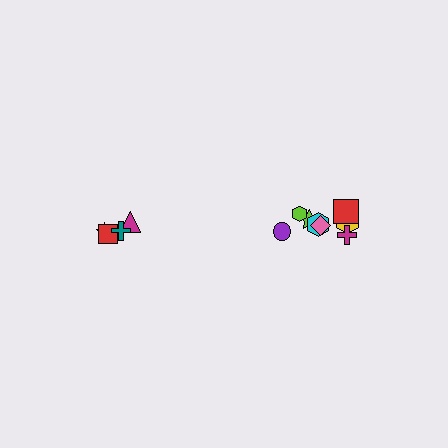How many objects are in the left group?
There are 4 objects.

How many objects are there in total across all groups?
There are 12 objects.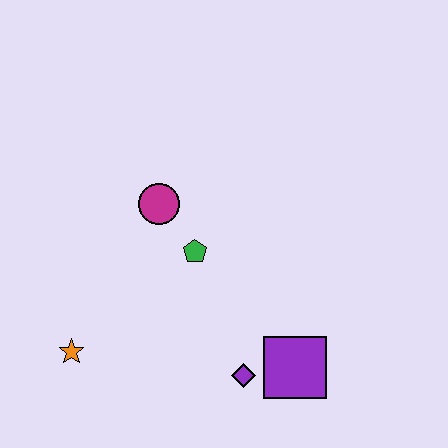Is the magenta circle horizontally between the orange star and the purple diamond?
Yes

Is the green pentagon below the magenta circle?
Yes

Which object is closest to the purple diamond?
The purple square is closest to the purple diamond.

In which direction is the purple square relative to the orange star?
The purple square is to the right of the orange star.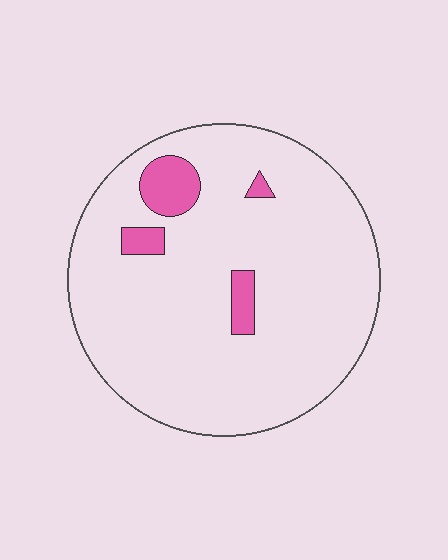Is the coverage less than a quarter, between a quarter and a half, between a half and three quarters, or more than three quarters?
Less than a quarter.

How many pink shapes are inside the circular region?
4.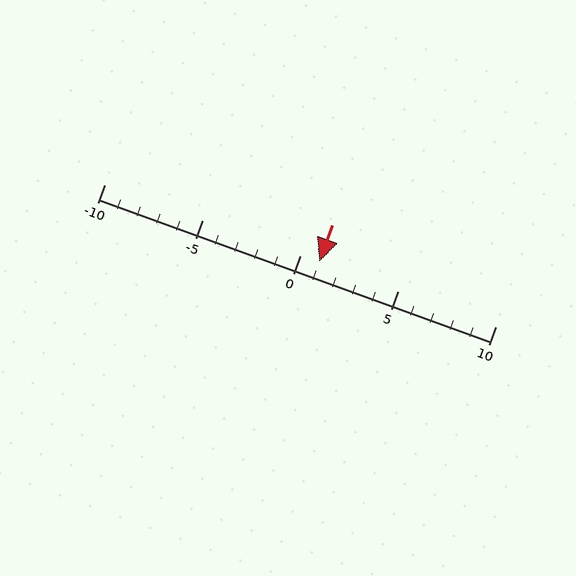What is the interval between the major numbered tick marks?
The major tick marks are spaced 5 units apart.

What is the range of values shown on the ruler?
The ruler shows values from -10 to 10.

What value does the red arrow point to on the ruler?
The red arrow points to approximately 1.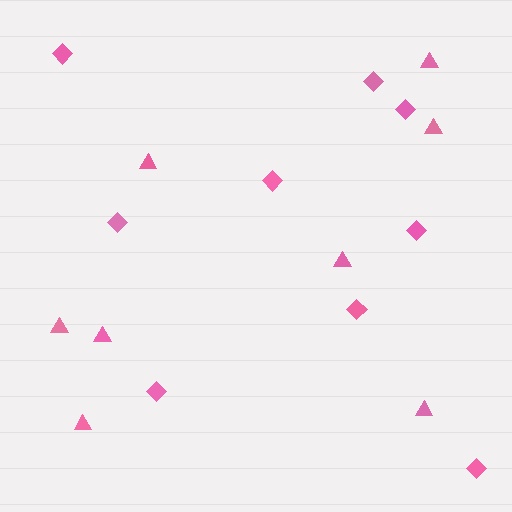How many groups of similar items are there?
There are 2 groups: one group of triangles (8) and one group of diamonds (9).